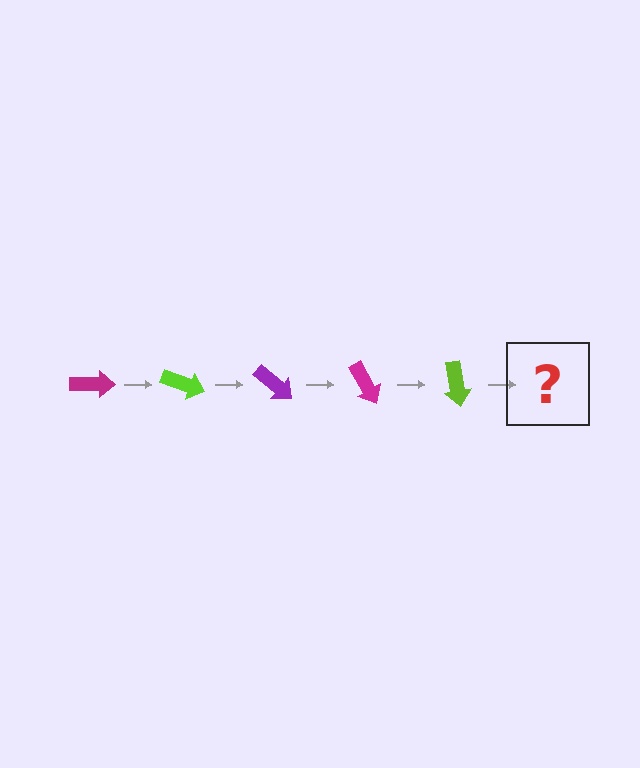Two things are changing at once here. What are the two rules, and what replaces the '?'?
The two rules are that it rotates 20 degrees each step and the color cycles through magenta, lime, and purple. The '?' should be a purple arrow, rotated 100 degrees from the start.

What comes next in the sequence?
The next element should be a purple arrow, rotated 100 degrees from the start.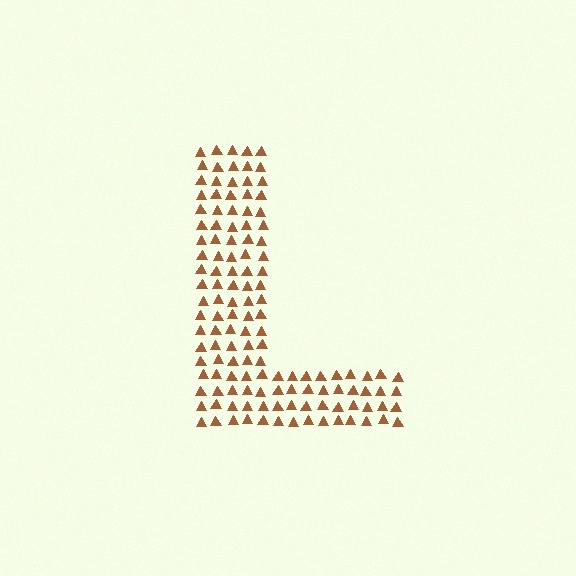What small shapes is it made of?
It is made of small triangles.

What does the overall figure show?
The overall figure shows the letter L.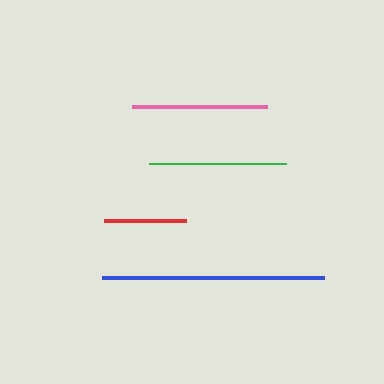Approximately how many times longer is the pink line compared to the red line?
The pink line is approximately 1.7 times the length of the red line.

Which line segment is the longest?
The blue line is the longest at approximately 222 pixels.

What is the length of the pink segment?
The pink segment is approximately 135 pixels long.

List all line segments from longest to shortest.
From longest to shortest: blue, green, pink, red.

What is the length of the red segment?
The red segment is approximately 82 pixels long.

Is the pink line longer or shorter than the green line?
The green line is longer than the pink line.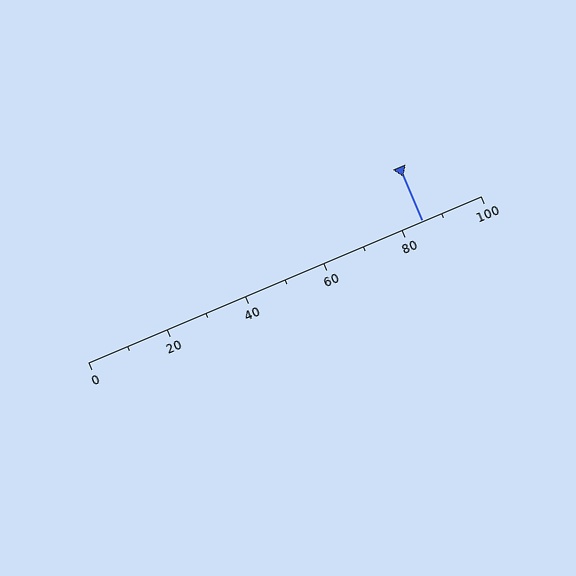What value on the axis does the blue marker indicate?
The marker indicates approximately 85.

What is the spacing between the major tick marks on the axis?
The major ticks are spaced 20 apart.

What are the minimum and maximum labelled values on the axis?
The axis runs from 0 to 100.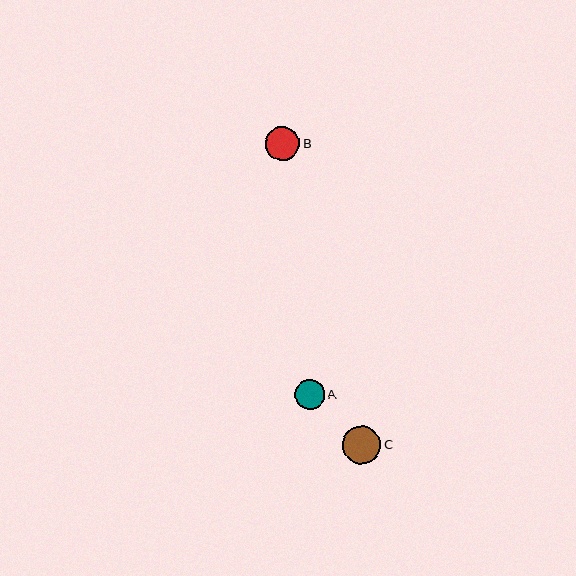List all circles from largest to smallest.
From largest to smallest: C, B, A.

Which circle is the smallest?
Circle A is the smallest with a size of approximately 30 pixels.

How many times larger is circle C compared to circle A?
Circle C is approximately 1.3 times the size of circle A.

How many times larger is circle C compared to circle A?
Circle C is approximately 1.3 times the size of circle A.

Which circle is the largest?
Circle C is the largest with a size of approximately 38 pixels.